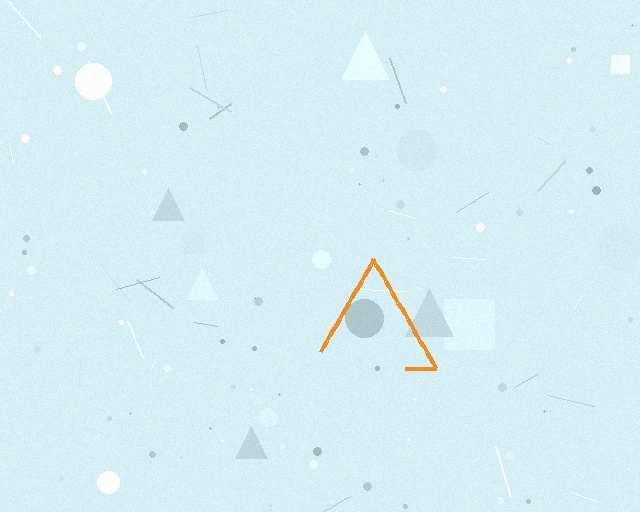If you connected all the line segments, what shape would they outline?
They would outline a triangle.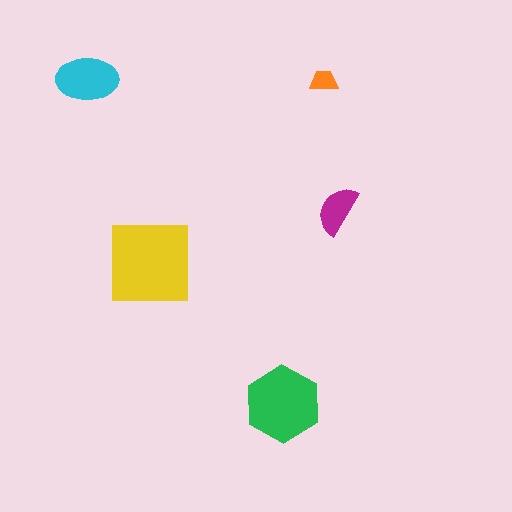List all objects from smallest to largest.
The orange trapezoid, the magenta semicircle, the cyan ellipse, the green hexagon, the yellow square.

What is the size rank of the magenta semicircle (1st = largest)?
4th.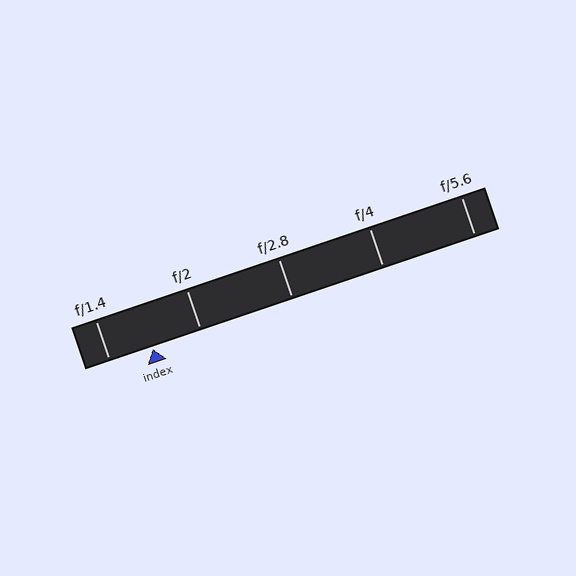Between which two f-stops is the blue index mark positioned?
The index mark is between f/1.4 and f/2.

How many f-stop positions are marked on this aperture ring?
There are 5 f-stop positions marked.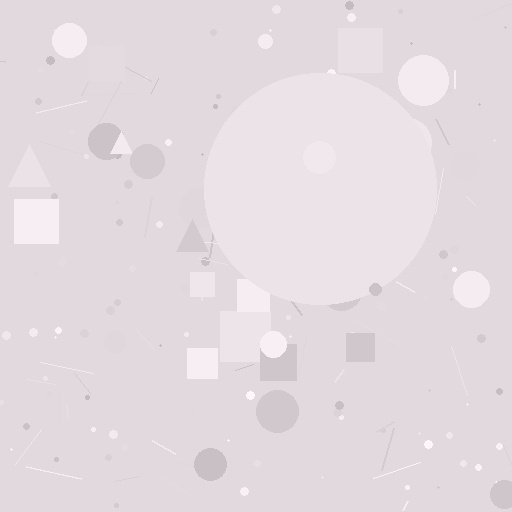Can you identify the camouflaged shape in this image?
The camouflaged shape is a circle.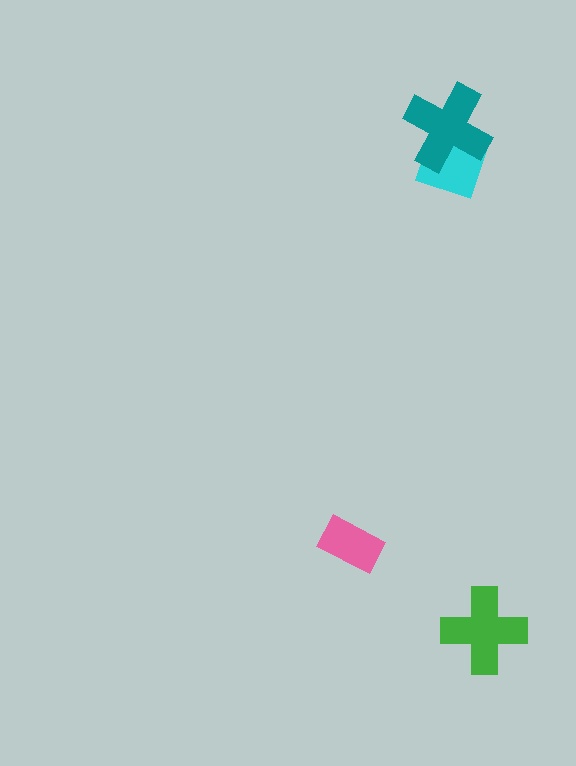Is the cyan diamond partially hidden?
Yes, it is partially covered by another shape.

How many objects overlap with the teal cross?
1 object overlaps with the teal cross.